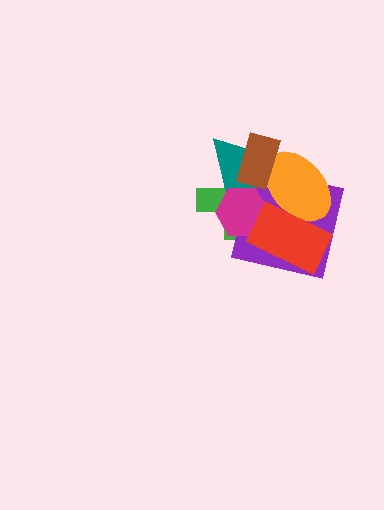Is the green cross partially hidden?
Yes, it is partially covered by another shape.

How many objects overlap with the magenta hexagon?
4 objects overlap with the magenta hexagon.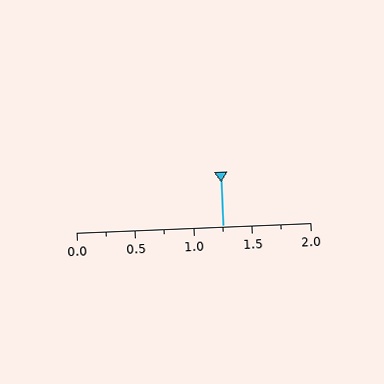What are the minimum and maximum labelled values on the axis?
The axis runs from 0.0 to 2.0.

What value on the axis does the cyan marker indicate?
The marker indicates approximately 1.25.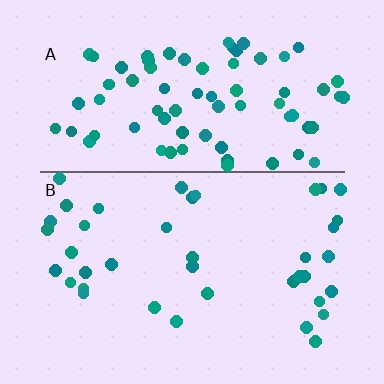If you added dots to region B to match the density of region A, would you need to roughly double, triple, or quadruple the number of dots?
Approximately double.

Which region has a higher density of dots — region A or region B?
A (the top).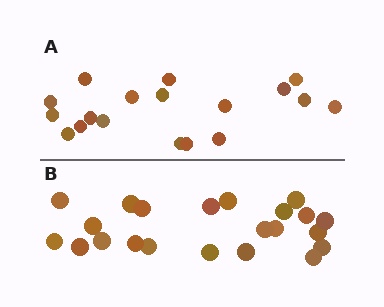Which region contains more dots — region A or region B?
Region B (the bottom region) has more dots.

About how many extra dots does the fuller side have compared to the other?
Region B has about 4 more dots than region A.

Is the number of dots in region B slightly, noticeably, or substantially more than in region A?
Region B has only slightly more — the two regions are fairly close. The ratio is roughly 1.2 to 1.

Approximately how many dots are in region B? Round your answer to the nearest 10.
About 20 dots. (The exact count is 22, which rounds to 20.)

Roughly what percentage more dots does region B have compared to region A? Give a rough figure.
About 20% more.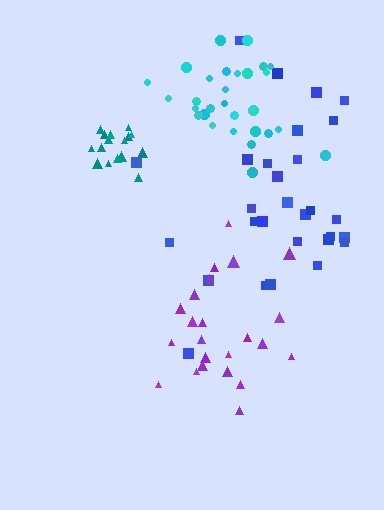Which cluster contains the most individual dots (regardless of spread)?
Blue (29).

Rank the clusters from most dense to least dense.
teal, cyan, purple, blue.